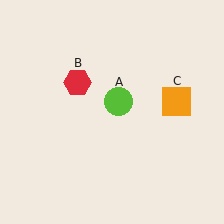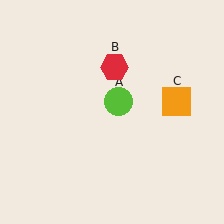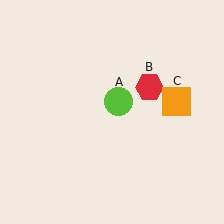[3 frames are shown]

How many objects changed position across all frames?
1 object changed position: red hexagon (object B).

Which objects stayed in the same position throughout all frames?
Lime circle (object A) and orange square (object C) remained stationary.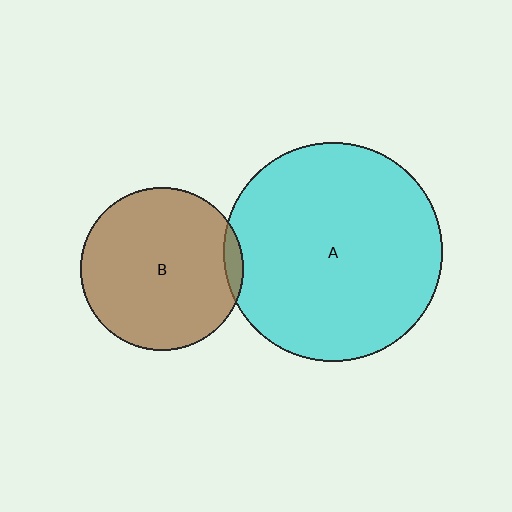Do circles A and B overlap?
Yes.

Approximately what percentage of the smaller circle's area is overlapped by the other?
Approximately 5%.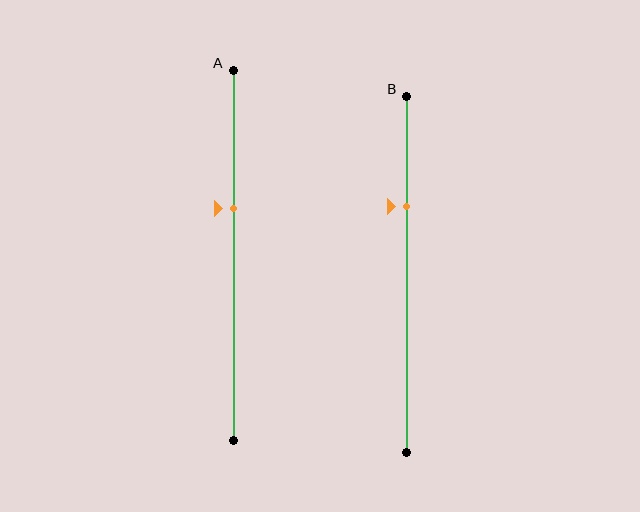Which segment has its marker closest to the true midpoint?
Segment A has its marker closest to the true midpoint.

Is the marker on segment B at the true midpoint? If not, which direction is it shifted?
No, the marker on segment B is shifted upward by about 19% of the segment length.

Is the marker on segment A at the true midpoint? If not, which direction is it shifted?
No, the marker on segment A is shifted upward by about 13% of the segment length.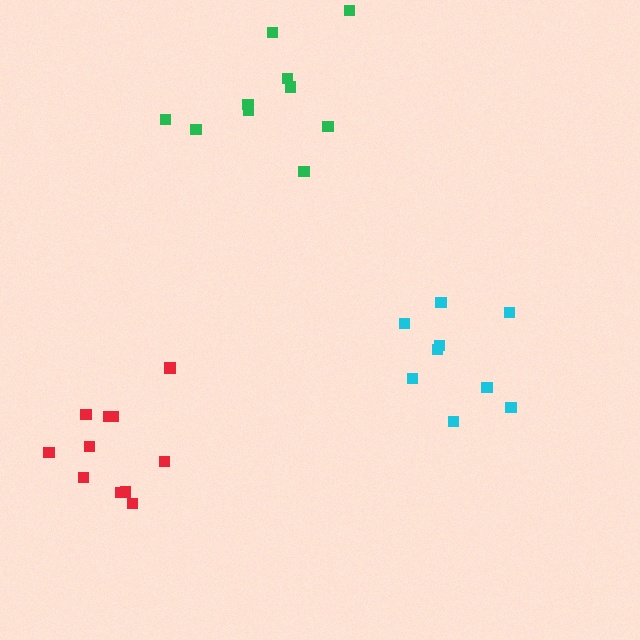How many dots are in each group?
Group 1: 10 dots, Group 2: 9 dots, Group 3: 11 dots (30 total).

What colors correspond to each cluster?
The clusters are colored: green, cyan, red.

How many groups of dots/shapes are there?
There are 3 groups.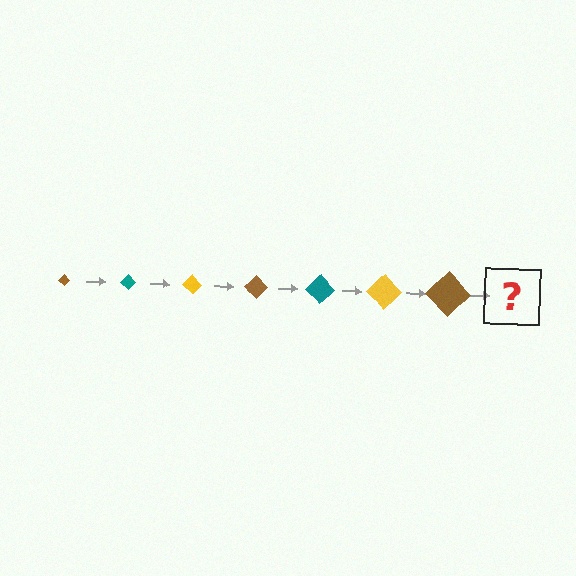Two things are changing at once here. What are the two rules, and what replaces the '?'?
The two rules are that the diamond grows larger each step and the color cycles through brown, teal, and yellow. The '?' should be a teal diamond, larger than the previous one.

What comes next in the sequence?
The next element should be a teal diamond, larger than the previous one.